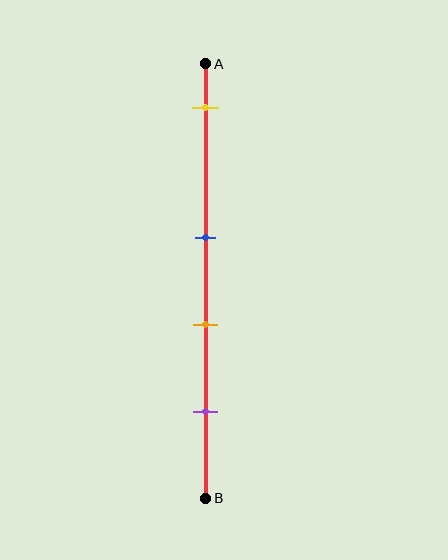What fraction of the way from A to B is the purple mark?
The purple mark is approximately 80% (0.8) of the way from A to B.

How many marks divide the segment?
There are 4 marks dividing the segment.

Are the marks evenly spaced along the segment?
No, the marks are not evenly spaced.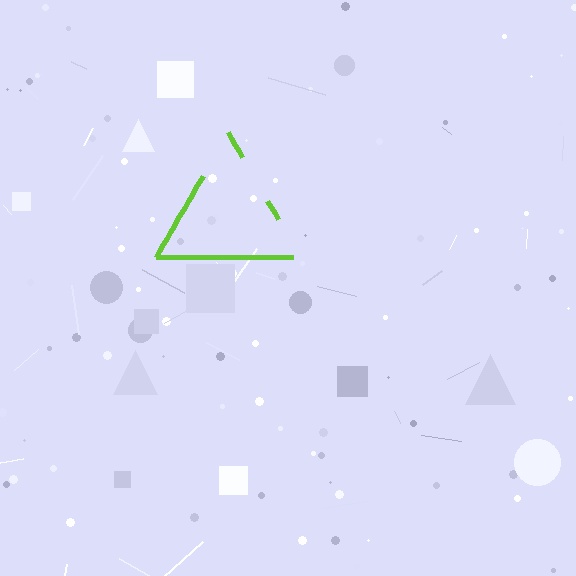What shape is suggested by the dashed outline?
The dashed outline suggests a triangle.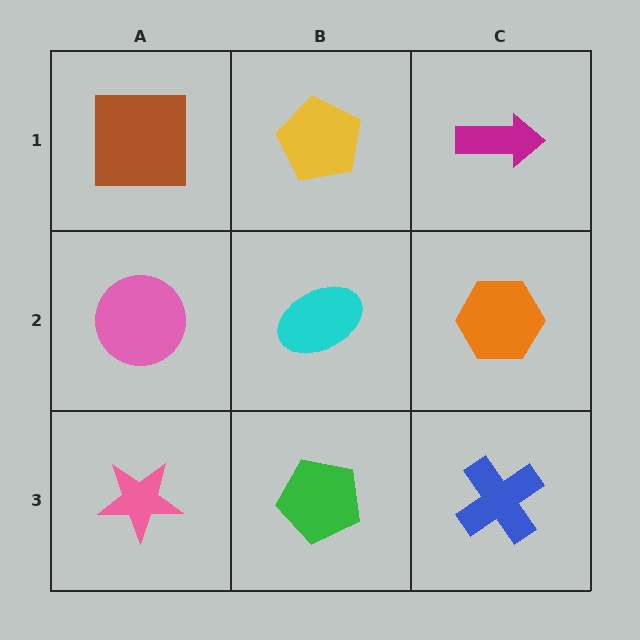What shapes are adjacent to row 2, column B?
A yellow pentagon (row 1, column B), a green pentagon (row 3, column B), a pink circle (row 2, column A), an orange hexagon (row 2, column C).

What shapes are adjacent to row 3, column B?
A cyan ellipse (row 2, column B), a pink star (row 3, column A), a blue cross (row 3, column C).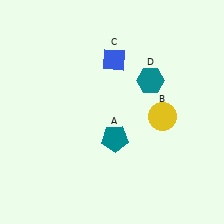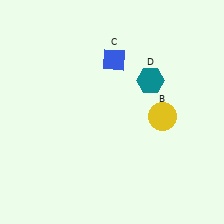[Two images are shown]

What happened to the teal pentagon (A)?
The teal pentagon (A) was removed in Image 2. It was in the bottom-right area of Image 1.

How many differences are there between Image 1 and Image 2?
There is 1 difference between the two images.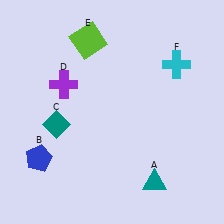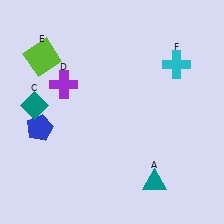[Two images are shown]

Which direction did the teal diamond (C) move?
The teal diamond (C) moved left.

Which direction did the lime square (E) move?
The lime square (E) moved left.